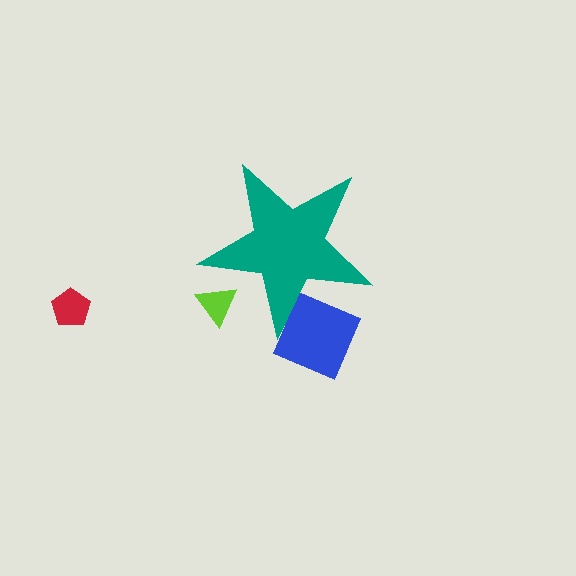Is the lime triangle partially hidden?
Yes, the lime triangle is partially hidden behind the teal star.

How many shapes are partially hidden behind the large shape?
2 shapes are partially hidden.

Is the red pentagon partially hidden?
No, the red pentagon is fully visible.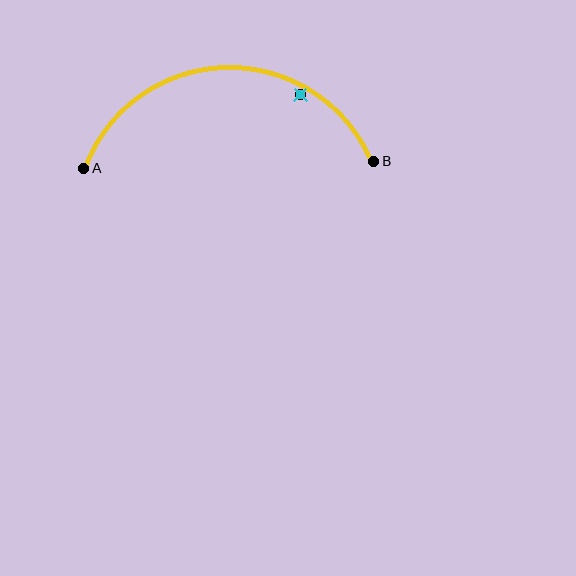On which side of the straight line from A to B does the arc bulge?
The arc bulges above the straight line connecting A and B.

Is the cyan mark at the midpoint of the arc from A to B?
No — the cyan mark does not lie on the arc at all. It sits slightly inside the curve.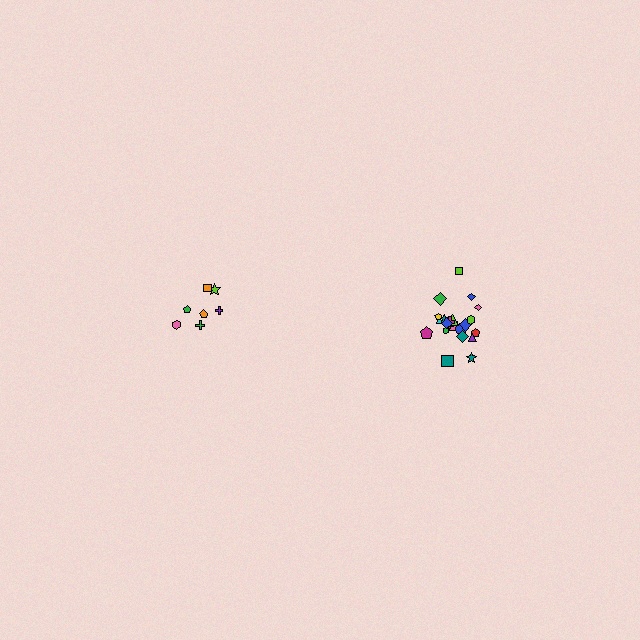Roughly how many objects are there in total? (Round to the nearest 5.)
Roughly 30 objects in total.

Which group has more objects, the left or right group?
The right group.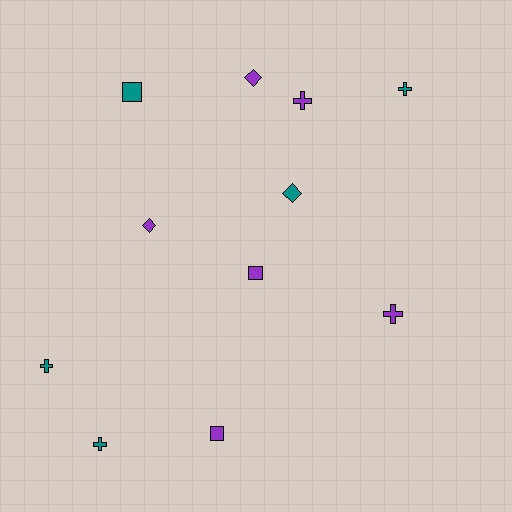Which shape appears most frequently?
Cross, with 5 objects.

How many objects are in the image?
There are 11 objects.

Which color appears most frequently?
Purple, with 6 objects.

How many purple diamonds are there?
There are 2 purple diamonds.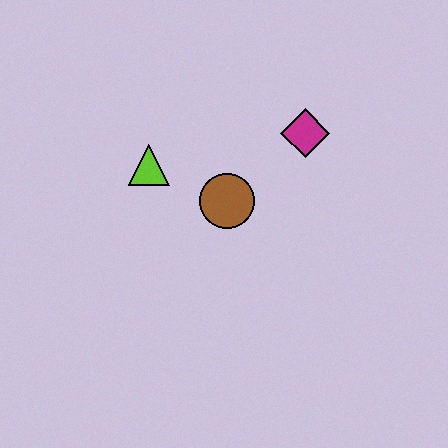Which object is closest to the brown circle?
The lime triangle is closest to the brown circle.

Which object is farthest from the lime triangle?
The magenta diamond is farthest from the lime triangle.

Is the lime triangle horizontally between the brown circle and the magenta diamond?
No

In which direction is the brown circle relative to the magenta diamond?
The brown circle is to the left of the magenta diamond.